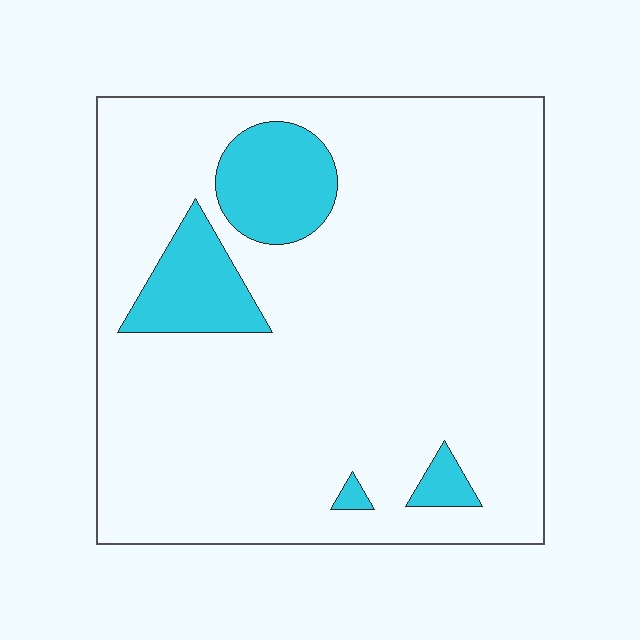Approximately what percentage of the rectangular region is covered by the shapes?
Approximately 15%.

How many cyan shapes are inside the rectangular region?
4.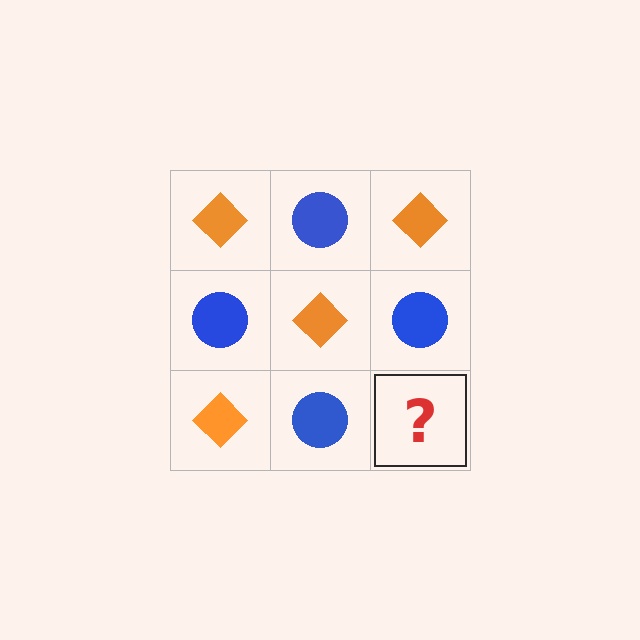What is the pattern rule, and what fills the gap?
The rule is that it alternates orange diamond and blue circle in a checkerboard pattern. The gap should be filled with an orange diamond.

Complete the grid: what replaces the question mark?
The question mark should be replaced with an orange diamond.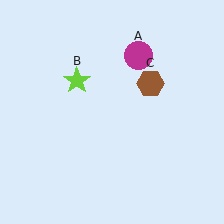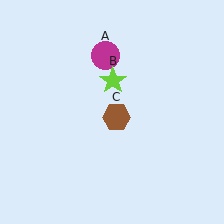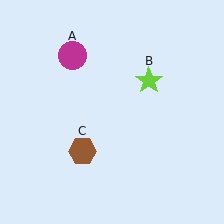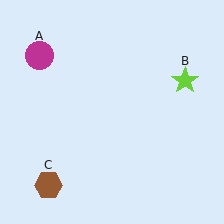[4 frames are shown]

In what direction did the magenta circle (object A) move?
The magenta circle (object A) moved left.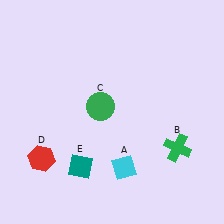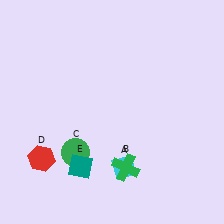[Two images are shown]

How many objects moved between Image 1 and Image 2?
2 objects moved between the two images.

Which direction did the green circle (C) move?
The green circle (C) moved down.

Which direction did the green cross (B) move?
The green cross (B) moved left.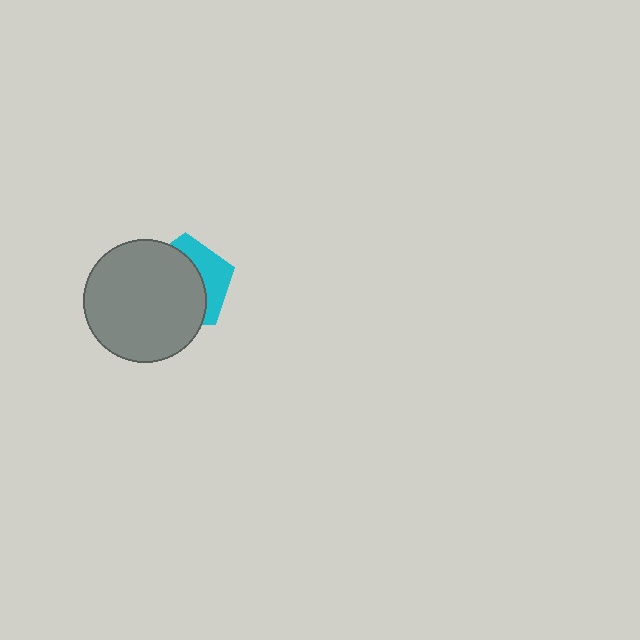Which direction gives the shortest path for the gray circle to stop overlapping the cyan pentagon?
Moving toward the lower-left gives the shortest separation.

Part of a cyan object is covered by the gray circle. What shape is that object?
It is a pentagon.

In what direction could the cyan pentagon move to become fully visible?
The cyan pentagon could move toward the upper-right. That would shift it out from behind the gray circle entirely.